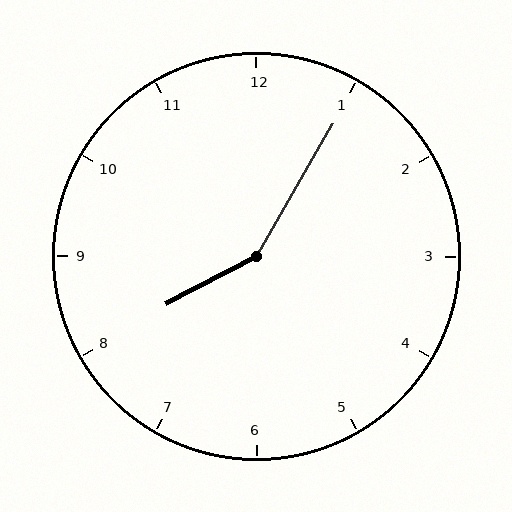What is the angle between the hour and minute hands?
Approximately 148 degrees.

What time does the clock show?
8:05.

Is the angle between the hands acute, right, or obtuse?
It is obtuse.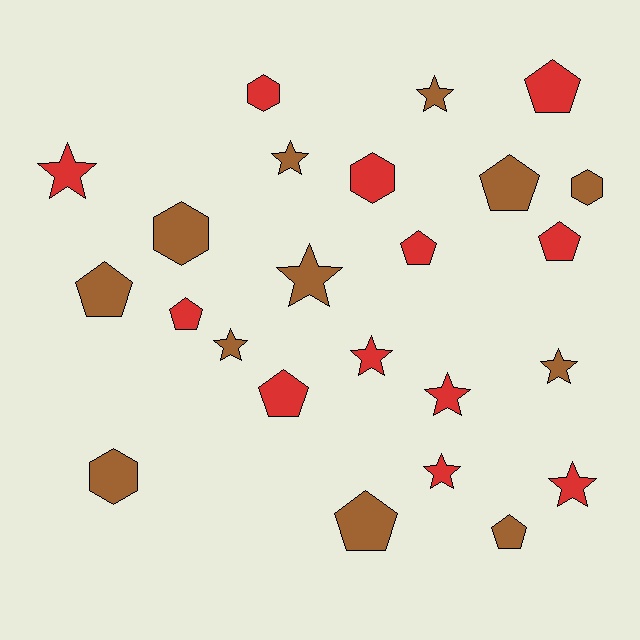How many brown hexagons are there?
There are 3 brown hexagons.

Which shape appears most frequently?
Star, with 10 objects.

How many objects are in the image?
There are 24 objects.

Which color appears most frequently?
Red, with 12 objects.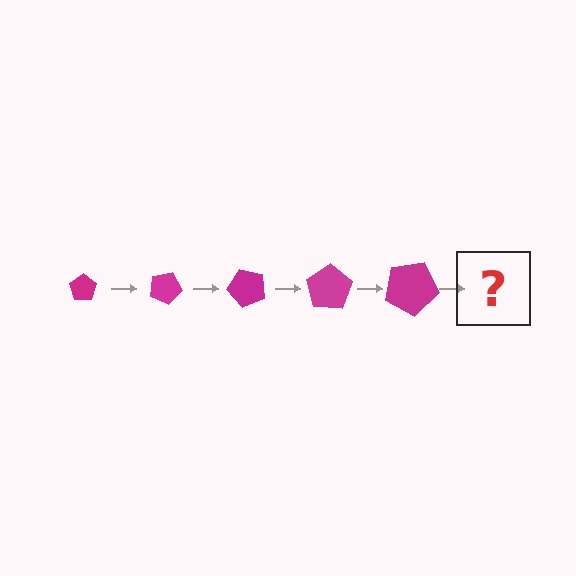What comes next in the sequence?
The next element should be a pentagon, larger than the previous one and rotated 125 degrees from the start.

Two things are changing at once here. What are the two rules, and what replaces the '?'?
The two rules are that the pentagon grows larger each step and it rotates 25 degrees each step. The '?' should be a pentagon, larger than the previous one and rotated 125 degrees from the start.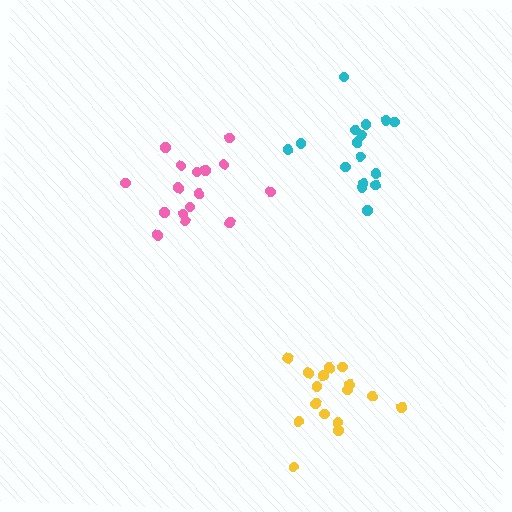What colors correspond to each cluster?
The clusters are colored: cyan, pink, yellow.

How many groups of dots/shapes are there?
There are 3 groups.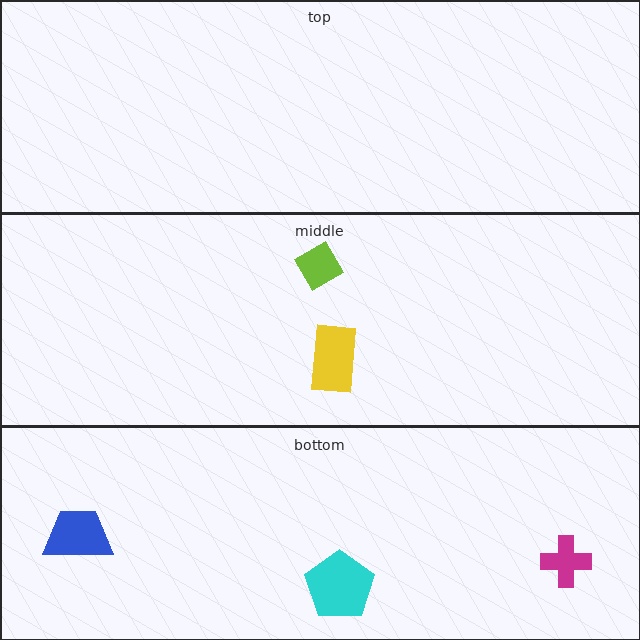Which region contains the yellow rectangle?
The middle region.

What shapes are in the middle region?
The yellow rectangle, the lime diamond.